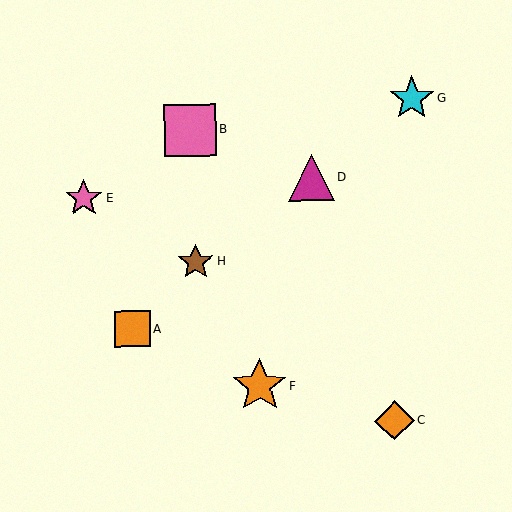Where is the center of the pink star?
The center of the pink star is at (84, 198).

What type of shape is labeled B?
Shape B is a pink square.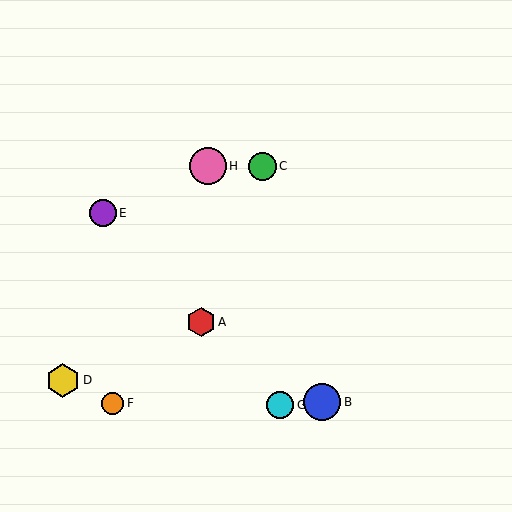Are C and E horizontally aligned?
No, C is at y≈166 and E is at y≈213.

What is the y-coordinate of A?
Object A is at y≈322.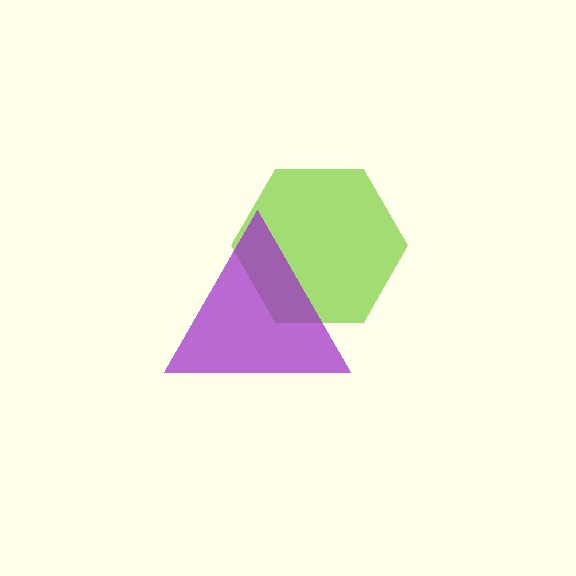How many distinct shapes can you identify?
There are 2 distinct shapes: a lime hexagon, a purple triangle.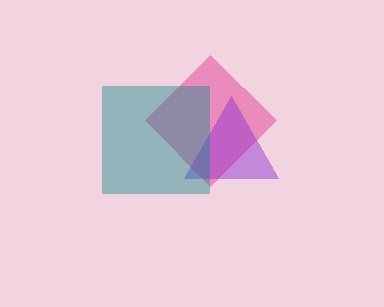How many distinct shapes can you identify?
There are 3 distinct shapes: a pink diamond, a purple triangle, a teal square.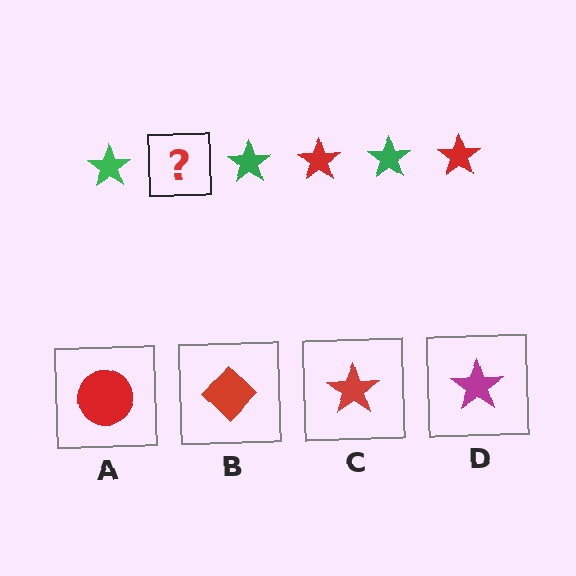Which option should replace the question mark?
Option C.